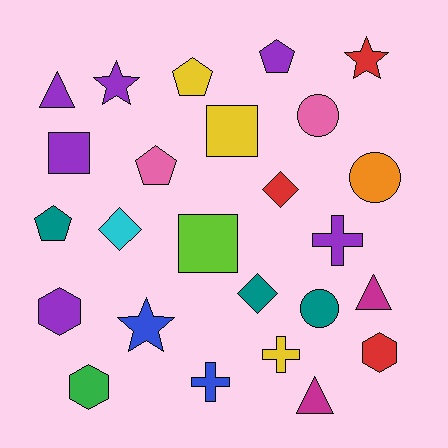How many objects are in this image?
There are 25 objects.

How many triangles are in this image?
There are 3 triangles.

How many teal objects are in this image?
There are 3 teal objects.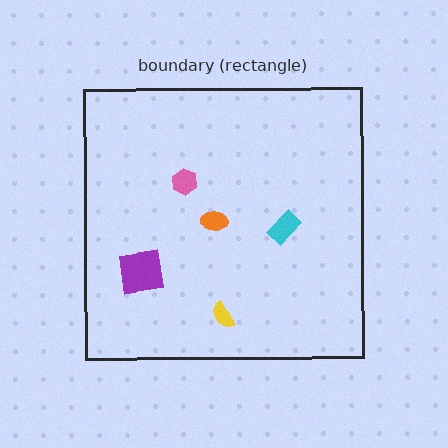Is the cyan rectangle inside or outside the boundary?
Inside.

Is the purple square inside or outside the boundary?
Inside.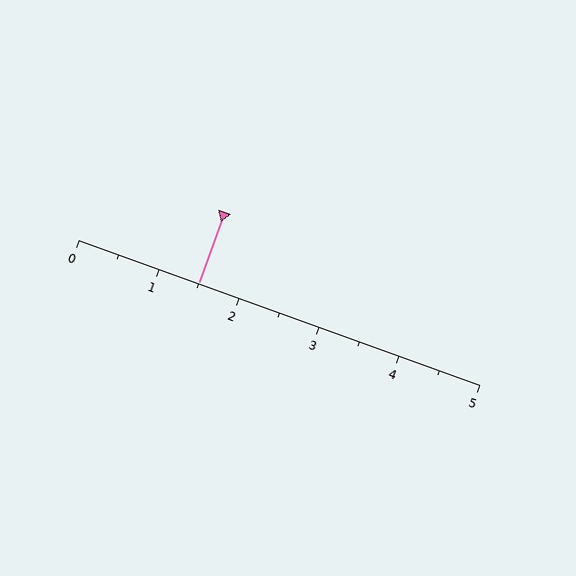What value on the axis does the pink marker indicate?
The marker indicates approximately 1.5.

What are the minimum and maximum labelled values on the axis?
The axis runs from 0 to 5.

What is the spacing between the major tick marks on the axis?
The major ticks are spaced 1 apart.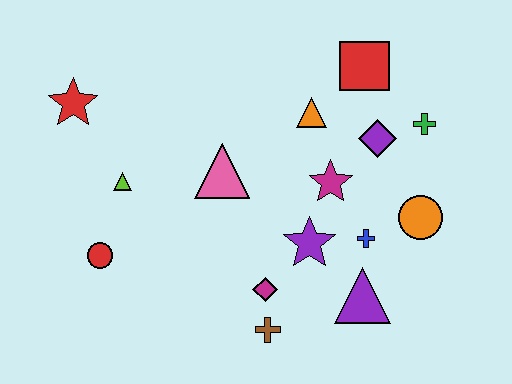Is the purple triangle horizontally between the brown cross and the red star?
No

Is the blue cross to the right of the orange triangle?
Yes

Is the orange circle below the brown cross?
No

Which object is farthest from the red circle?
The green cross is farthest from the red circle.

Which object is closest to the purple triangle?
The blue cross is closest to the purple triangle.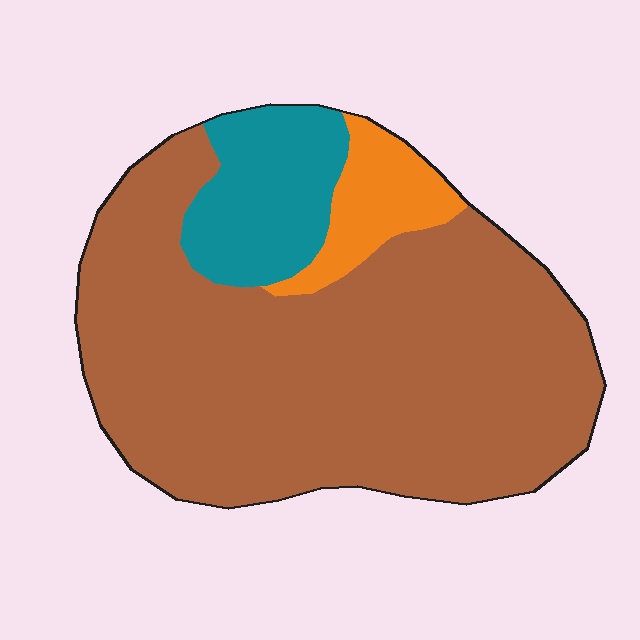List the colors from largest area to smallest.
From largest to smallest: brown, teal, orange.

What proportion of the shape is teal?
Teal takes up about one eighth (1/8) of the shape.